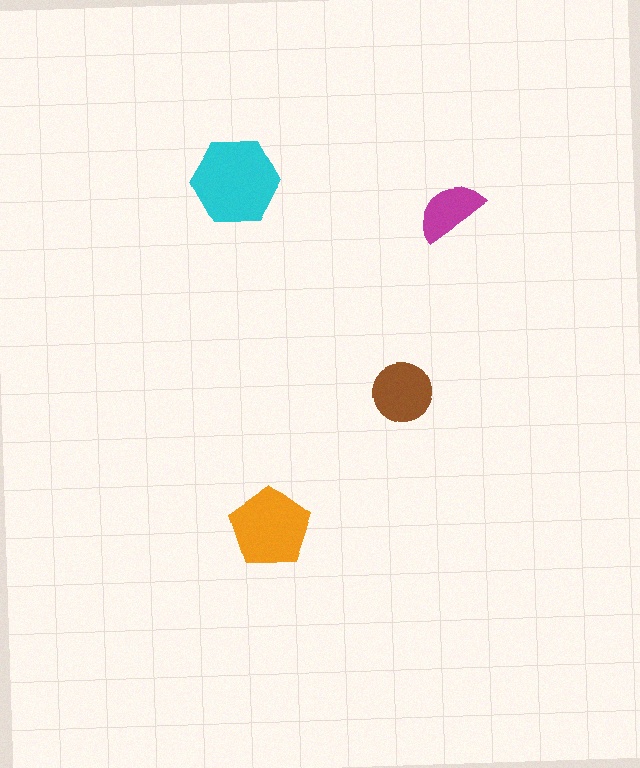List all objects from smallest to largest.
The magenta semicircle, the brown circle, the orange pentagon, the cyan hexagon.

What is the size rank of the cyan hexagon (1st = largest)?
1st.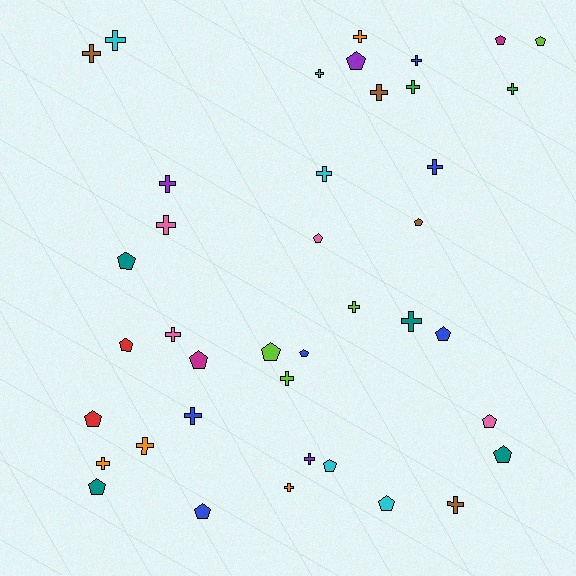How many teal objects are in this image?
There are 4 teal objects.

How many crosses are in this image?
There are 22 crosses.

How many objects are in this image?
There are 40 objects.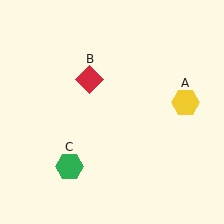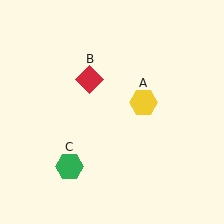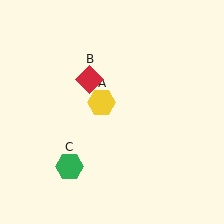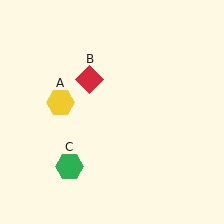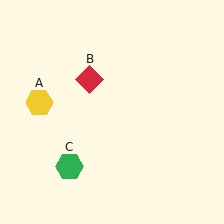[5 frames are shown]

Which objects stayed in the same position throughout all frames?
Red diamond (object B) and green hexagon (object C) remained stationary.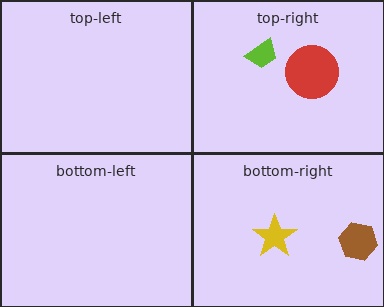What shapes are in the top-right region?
The lime trapezoid, the red circle.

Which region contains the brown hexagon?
The bottom-right region.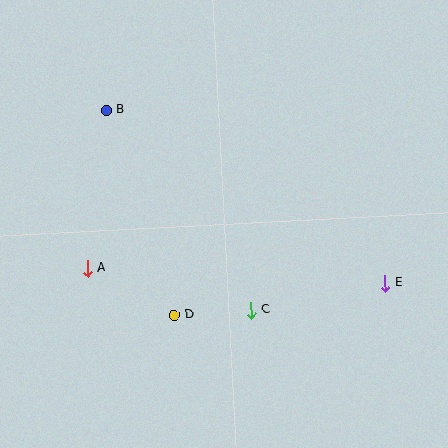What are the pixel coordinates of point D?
Point D is at (175, 315).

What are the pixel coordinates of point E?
Point E is at (385, 283).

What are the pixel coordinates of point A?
Point A is at (87, 268).